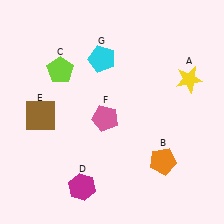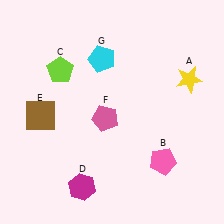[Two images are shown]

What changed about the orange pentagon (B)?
In Image 1, B is orange. In Image 2, it changed to pink.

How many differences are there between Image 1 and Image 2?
There is 1 difference between the two images.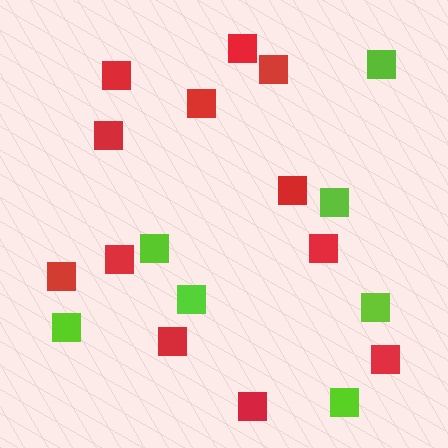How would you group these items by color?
There are 2 groups: one group of red squares (12) and one group of lime squares (7).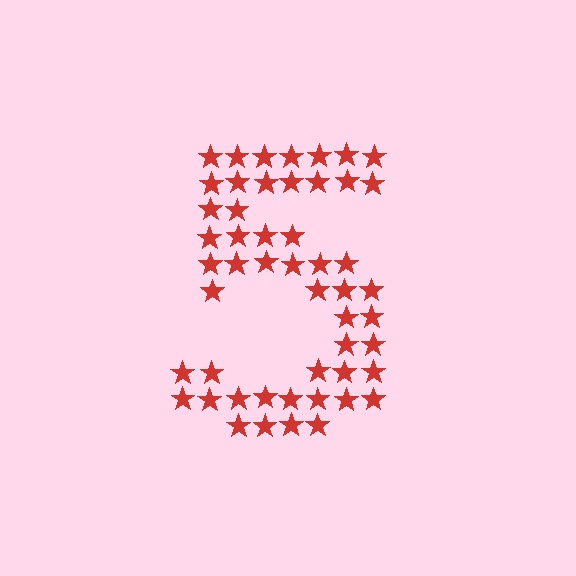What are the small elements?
The small elements are stars.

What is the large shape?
The large shape is the digit 5.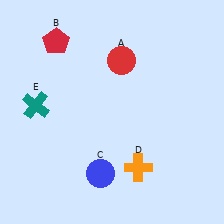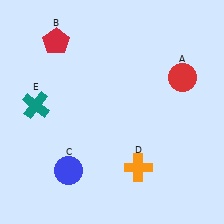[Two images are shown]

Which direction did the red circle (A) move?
The red circle (A) moved right.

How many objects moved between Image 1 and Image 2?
2 objects moved between the two images.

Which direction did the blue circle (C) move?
The blue circle (C) moved left.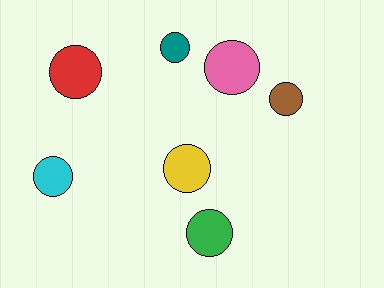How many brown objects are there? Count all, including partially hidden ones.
There is 1 brown object.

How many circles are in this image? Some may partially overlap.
There are 7 circles.